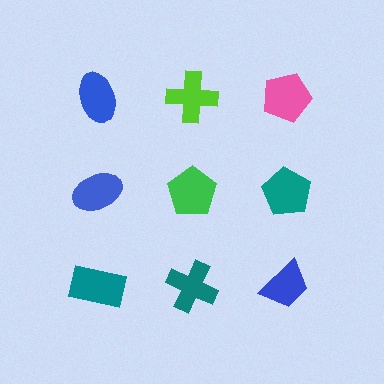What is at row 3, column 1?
A teal rectangle.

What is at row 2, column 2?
A green pentagon.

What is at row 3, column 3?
A blue trapezoid.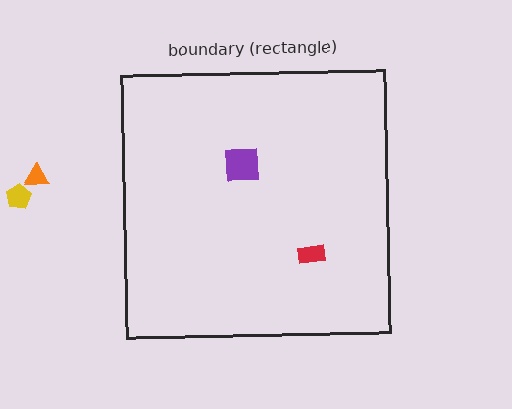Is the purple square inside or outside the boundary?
Inside.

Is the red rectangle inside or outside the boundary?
Inside.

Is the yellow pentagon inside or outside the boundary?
Outside.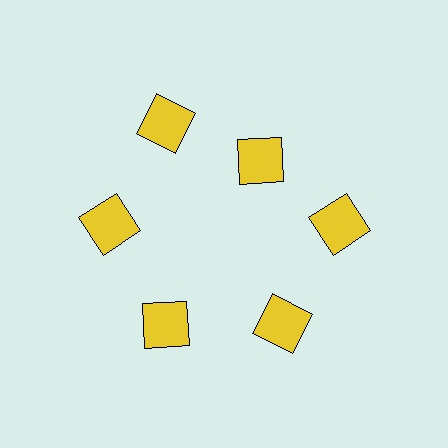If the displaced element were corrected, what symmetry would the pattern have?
It would have 6-fold rotational symmetry — the pattern would map onto itself every 60 degrees.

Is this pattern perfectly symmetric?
No. The 6 yellow squares are arranged in a ring, but one element near the 1 o'clock position is pulled inward toward the center, breaking the 6-fold rotational symmetry.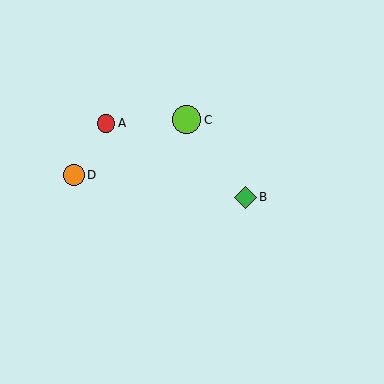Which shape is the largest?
The lime circle (labeled C) is the largest.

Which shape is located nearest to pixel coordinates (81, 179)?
The orange circle (labeled D) at (74, 175) is nearest to that location.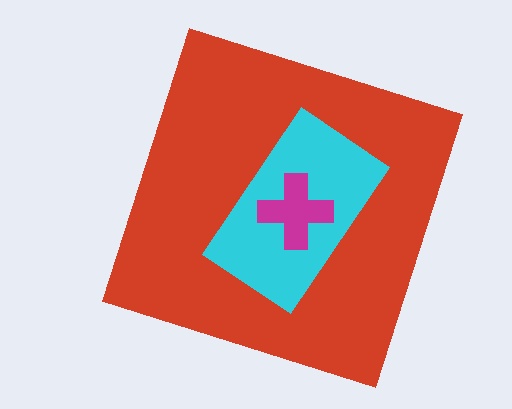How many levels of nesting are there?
3.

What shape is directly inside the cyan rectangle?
The magenta cross.